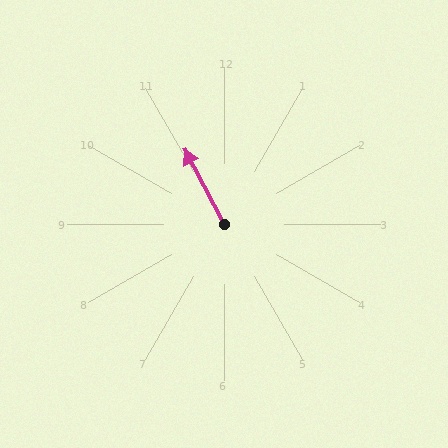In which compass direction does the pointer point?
Northwest.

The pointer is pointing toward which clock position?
Roughly 11 o'clock.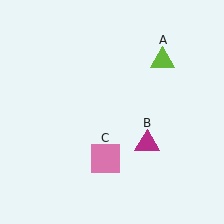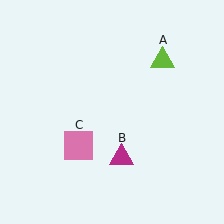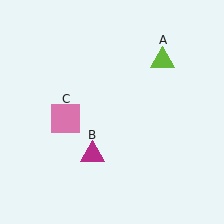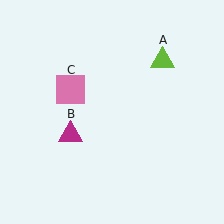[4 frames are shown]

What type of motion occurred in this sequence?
The magenta triangle (object B), pink square (object C) rotated clockwise around the center of the scene.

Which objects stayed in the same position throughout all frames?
Lime triangle (object A) remained stationary.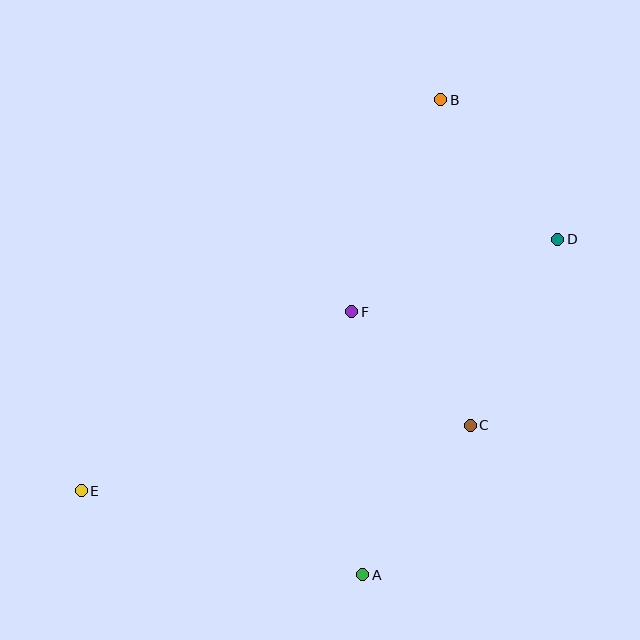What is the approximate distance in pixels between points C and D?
The distance between C and D is approximately 206 pixels.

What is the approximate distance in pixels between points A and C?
The distance between A and C is approximately 184 pixels.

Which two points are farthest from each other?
Points D and E are farthest from each other.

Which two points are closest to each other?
Points C and F are closest to each other.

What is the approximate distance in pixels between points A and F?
The distance between A and F is approximately 263 pixels.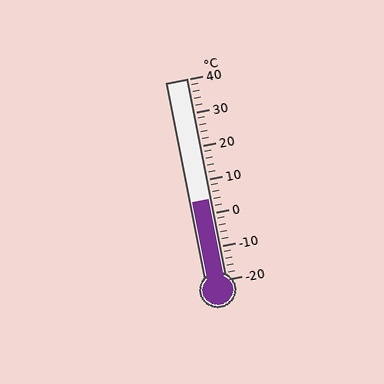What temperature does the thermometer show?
The thermometer shows approximately 4°C.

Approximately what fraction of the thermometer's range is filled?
The thermometer is filled to approximately 40% of its range.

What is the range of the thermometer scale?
The thermometer scale ranges from -20°C to 40°C.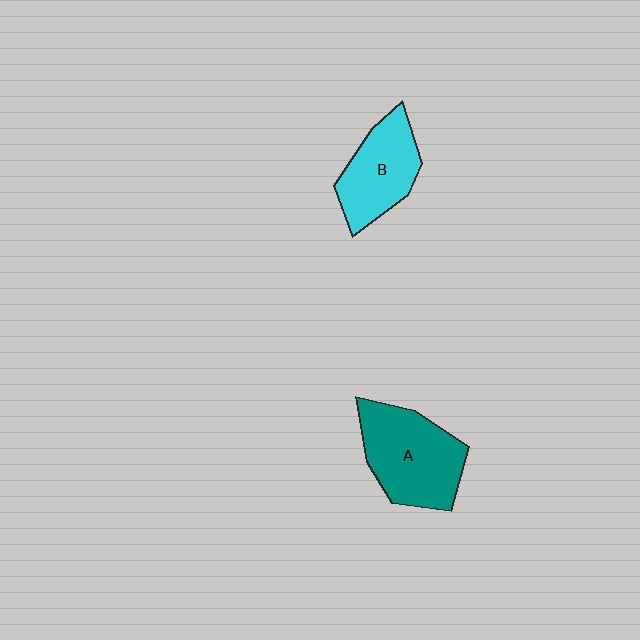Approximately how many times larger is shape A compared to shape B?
Approximately 1.3 times.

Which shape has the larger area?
Shape A (teal).